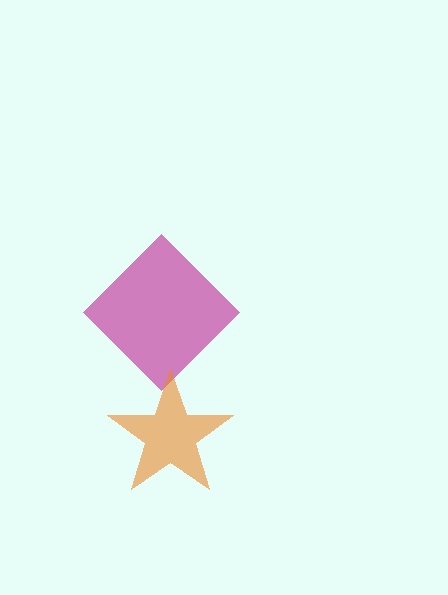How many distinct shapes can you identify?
There are 2 distinct shapes: a magenta diamond, an orange star.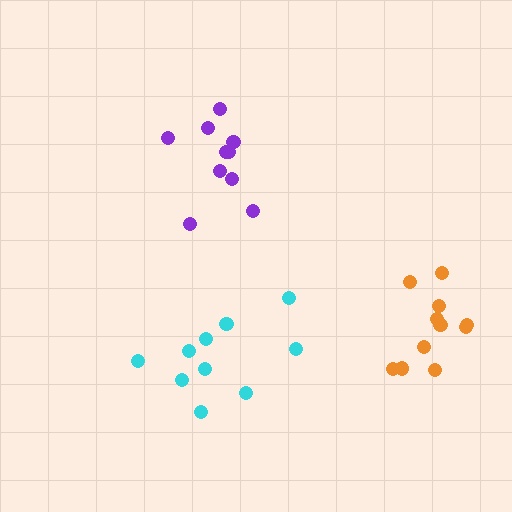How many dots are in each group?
Group 1: 10 dots, Group 2: 10 dots, Group 3: 11 dots (31 total).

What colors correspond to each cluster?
The clusters are colored: purple, cyan, orange.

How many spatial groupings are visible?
There are 3 spatial groupings.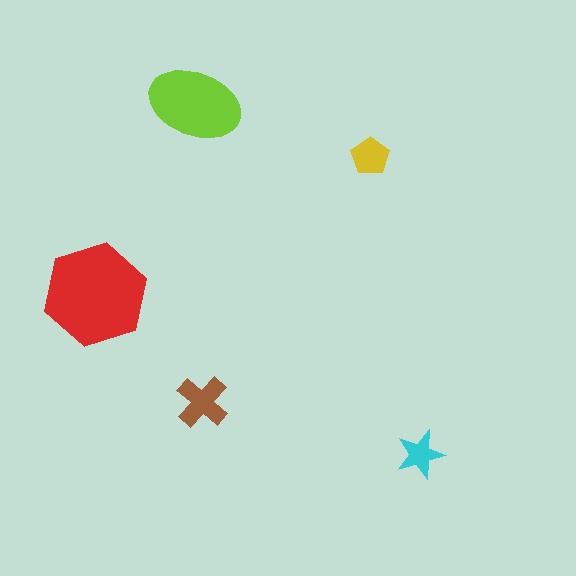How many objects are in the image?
There are 5 objects in the image.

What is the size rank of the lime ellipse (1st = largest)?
2nd.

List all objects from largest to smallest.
The red hexagon, the lime ellipse, the brown cross, the yellow pentagon, the cyan star.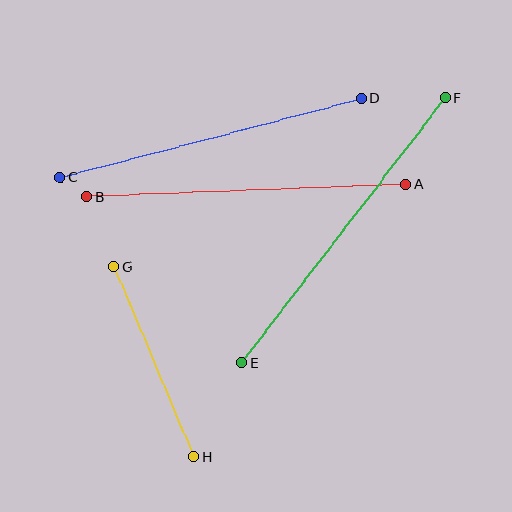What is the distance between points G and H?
The distance is approximately 207 pixels.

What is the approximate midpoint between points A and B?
The midpoint is at approximately (246, 191) pixels.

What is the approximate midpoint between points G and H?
The midpoint is at approximately (154, 362) pixels.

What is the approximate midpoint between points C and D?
The midpoint is at approximately (211, 138) pixels.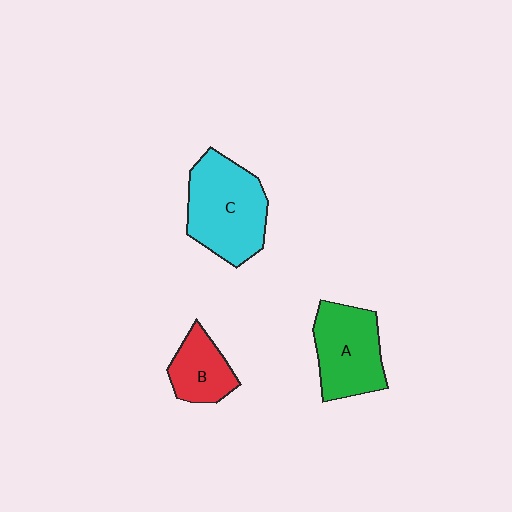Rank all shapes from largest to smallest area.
From largest to smallest: C (cyan), A (green), B (red).